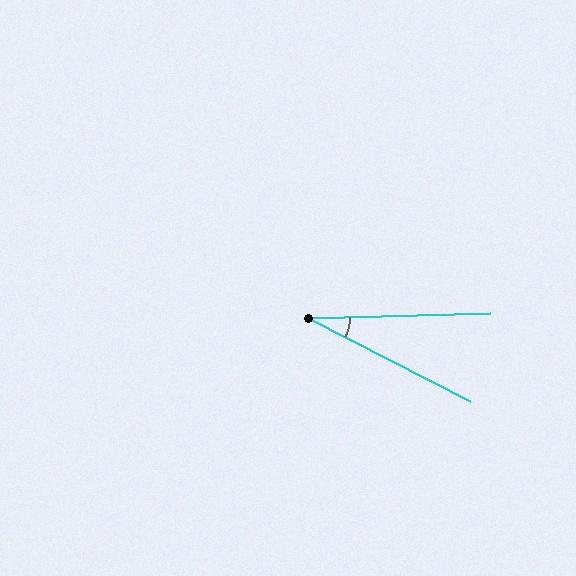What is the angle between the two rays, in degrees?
Approximately 29 degrees.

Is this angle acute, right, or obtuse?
It is acute.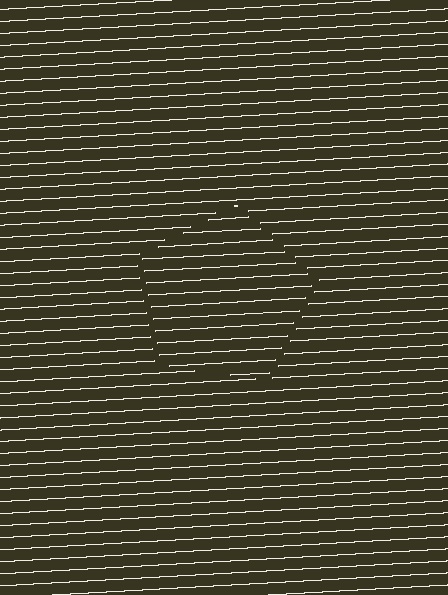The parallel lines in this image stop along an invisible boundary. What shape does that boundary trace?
An illusory pentagon. The interior of the shape contains the same grating, shifted by half a period — the contour is defined by the phase discontinuity where line-ends from the inner and outer gratings abut.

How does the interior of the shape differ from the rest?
The interior of the shape contains the same grating, shifted by half a period — the contour is defined by the phase discontinuity where line-ends from the inner and outer gratings abut.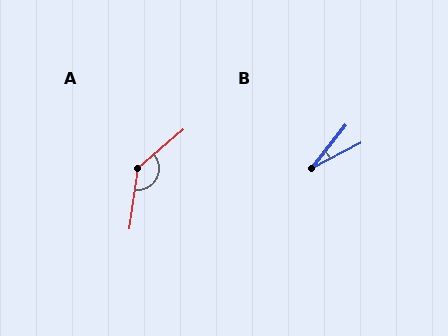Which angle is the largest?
A, at approximately 138 degrees.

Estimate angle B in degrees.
Approximately 25 degrees.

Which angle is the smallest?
B, at approximately 25 degrees.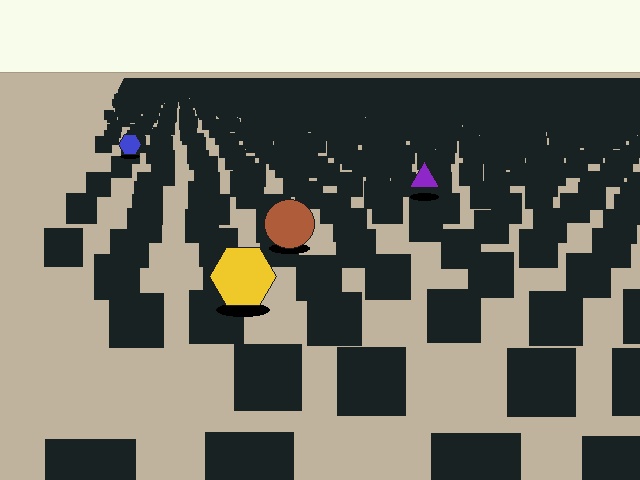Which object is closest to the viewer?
The yellow hexagon is closest. The texture marks near it are larger and more spread out.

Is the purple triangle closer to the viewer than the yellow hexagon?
No. The yellow hexagon is closer — you can tell from the texture gradient: the ground texture is coarser near it.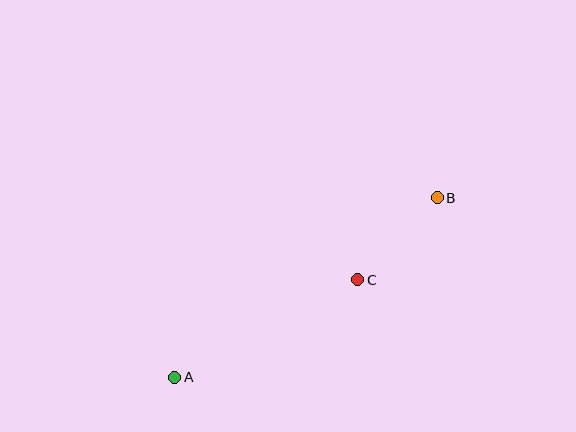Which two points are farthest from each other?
Points A and B are farthest from each other.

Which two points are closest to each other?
Points B and C are closest to each other.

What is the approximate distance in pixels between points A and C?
The distance between A and C is approximately 207 pixels.